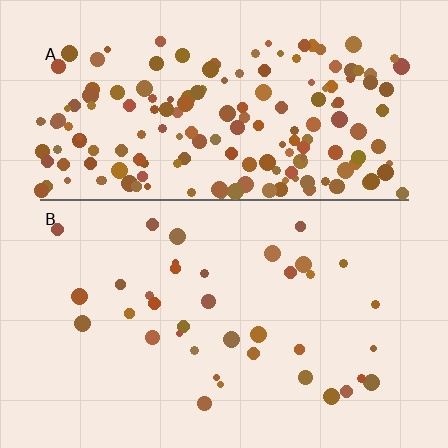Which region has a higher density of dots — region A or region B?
A (the top).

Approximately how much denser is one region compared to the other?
Approximately 4.9× — region A over region B.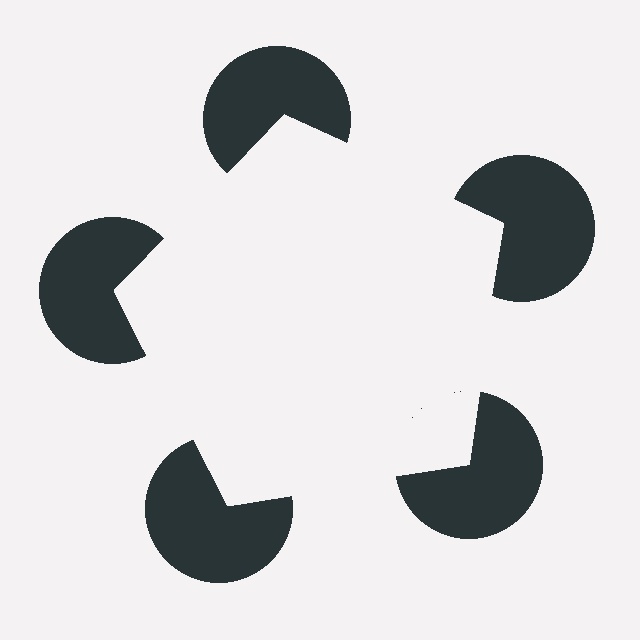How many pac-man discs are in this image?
There are 5 — one at each vertex of the illusory pentagon.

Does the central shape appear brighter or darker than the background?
It typically appears slightly brighter than the background, even though no actual brightness change is drawn.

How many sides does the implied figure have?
5 sides.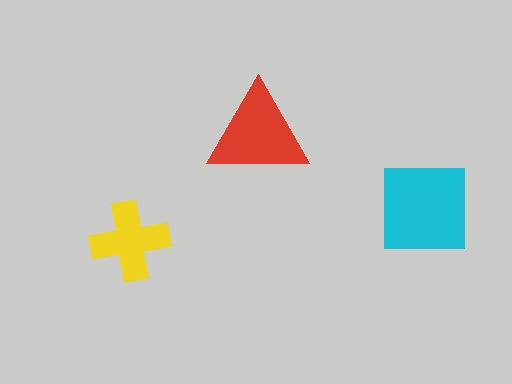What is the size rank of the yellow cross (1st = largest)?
3rd.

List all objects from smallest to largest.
The yellow cross, the red triangle, the cyan square.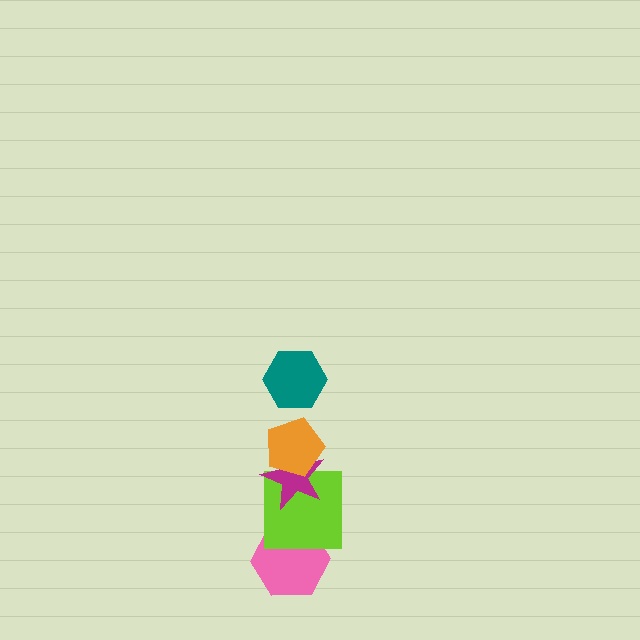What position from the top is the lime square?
The lime square is 4th from the top.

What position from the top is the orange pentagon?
The orange pentagon is 2nd from the top.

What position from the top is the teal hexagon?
The teal hexagon is 1st from the top.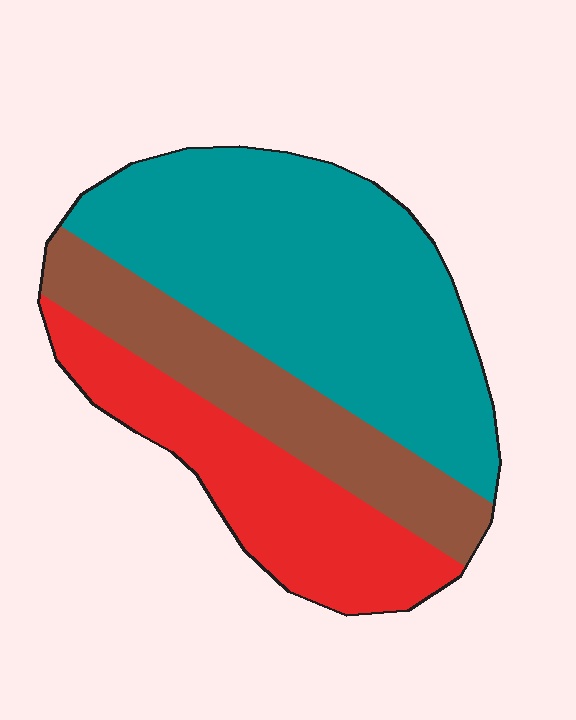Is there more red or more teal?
Teal.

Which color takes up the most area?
Teal, at roughly 50%.